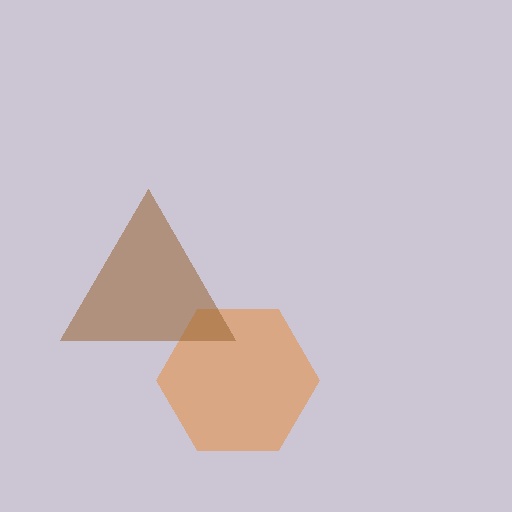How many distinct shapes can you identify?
There are 2 distinct shapes: an orange hexagon, a brown triangle.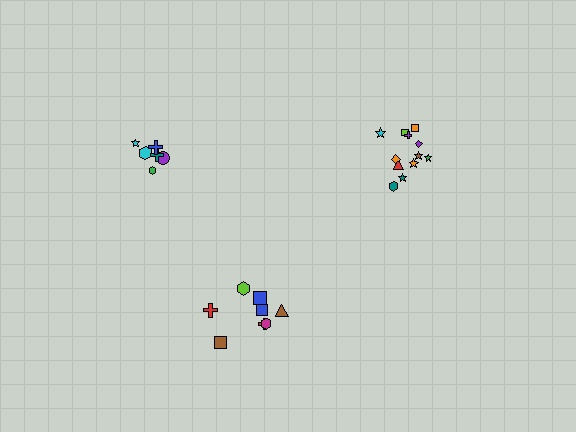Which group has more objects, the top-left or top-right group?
The top-right group.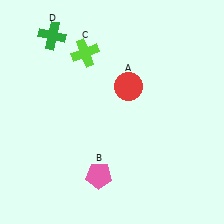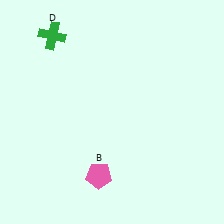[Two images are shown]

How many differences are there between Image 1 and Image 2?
There are 2 differences between the two images.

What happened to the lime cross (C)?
The lime cross (C) was removed in Image 2. It was in the top-left area of Image 1.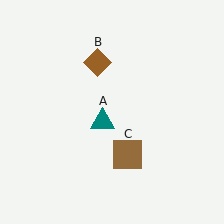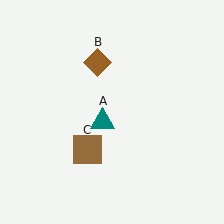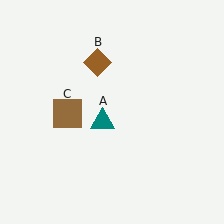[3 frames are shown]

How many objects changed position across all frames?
1 object changed position: brown square (object C).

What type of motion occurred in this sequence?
The brown square (object C) rotated clockwise around the center of the scene.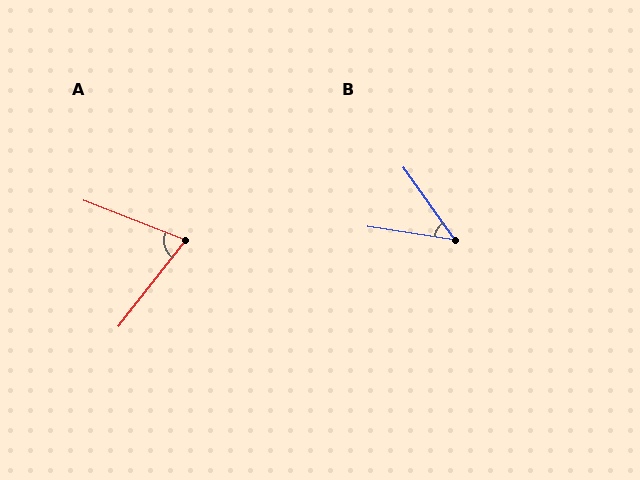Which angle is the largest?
A, at approximately 74 degrees.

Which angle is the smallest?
B, at approximately 46 degrees.